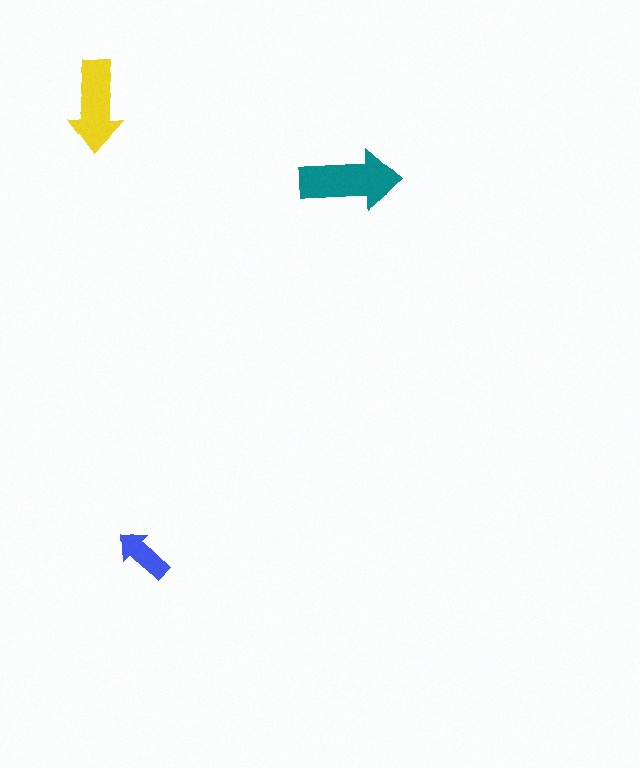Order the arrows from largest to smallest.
the teal one, the yellow one, the blue one.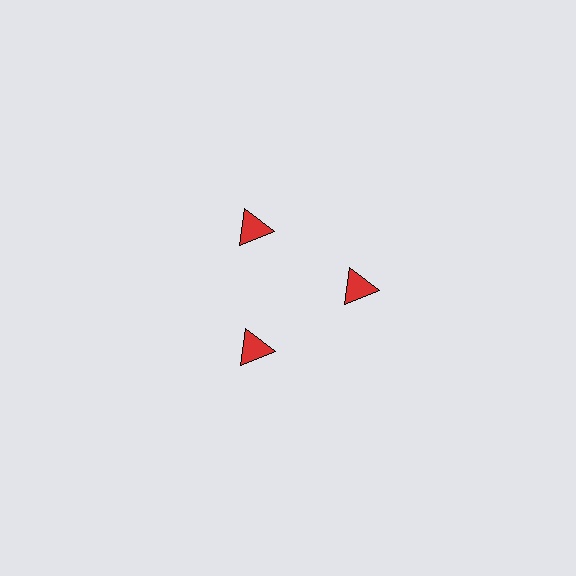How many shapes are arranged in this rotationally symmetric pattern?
There are 3 shapes, arranged in 3 groups of 1.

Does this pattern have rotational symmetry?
Yes, this pattern has 3-fold rotational symmetry. It looks the same after rotating 120 degrees around the center.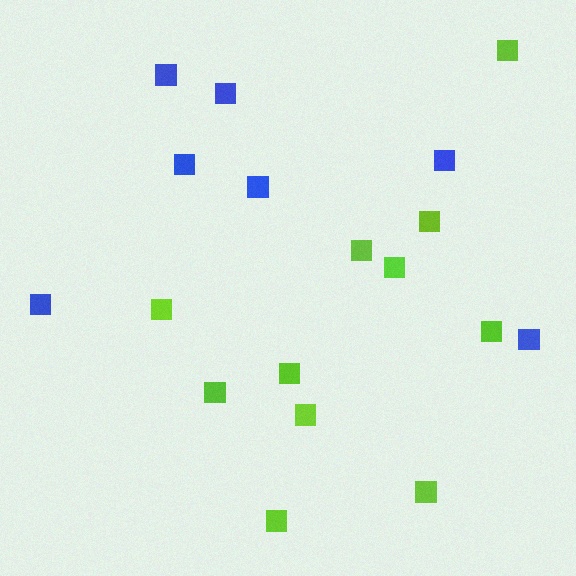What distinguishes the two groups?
There are 2 groups: one group of lime squares (11) and one group of blue squares (7).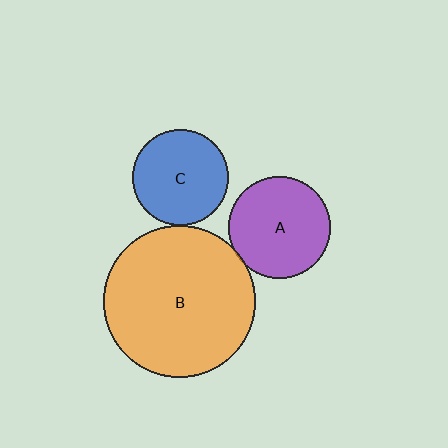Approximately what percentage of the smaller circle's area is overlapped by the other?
Approximately 5%.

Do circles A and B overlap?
Yes.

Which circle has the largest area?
Circle B (orange).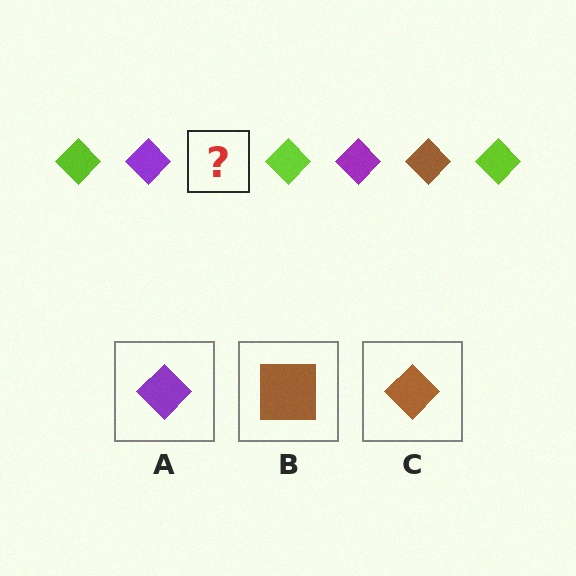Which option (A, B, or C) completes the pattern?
C.